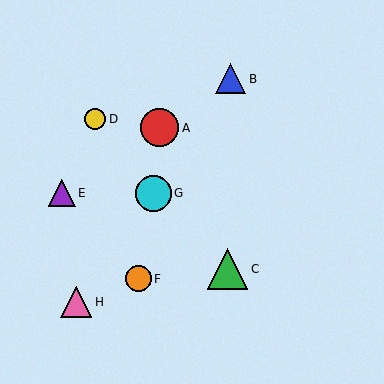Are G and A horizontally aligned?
No, G is at y≈193 and A is at y≈128.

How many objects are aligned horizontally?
2 objects (E, G) are aligned horizontally.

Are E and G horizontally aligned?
Yes, both are at y≈193.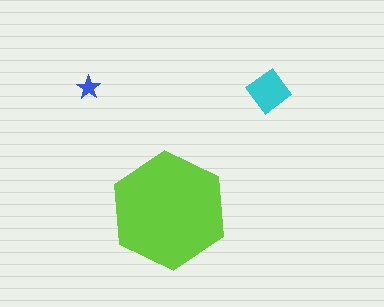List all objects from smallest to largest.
The blue star, the cyan diamond, the lime hexagon.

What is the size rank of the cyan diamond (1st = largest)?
2nd.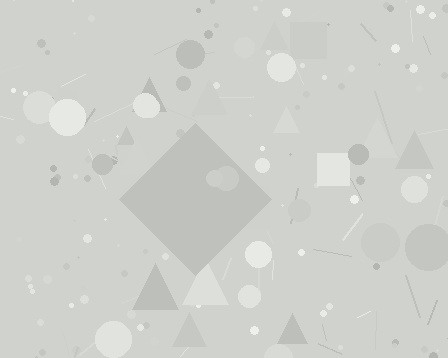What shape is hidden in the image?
A diamond is hidden in the image.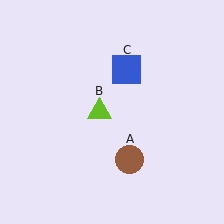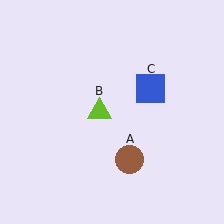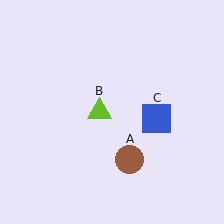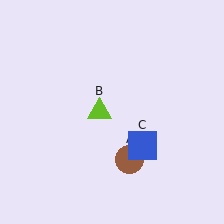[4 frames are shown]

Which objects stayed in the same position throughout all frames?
Brown circle (object A) and lime triangle (object B) remained stationary.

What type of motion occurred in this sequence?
The blue square (object C) rotated clockwise around the center of the scene.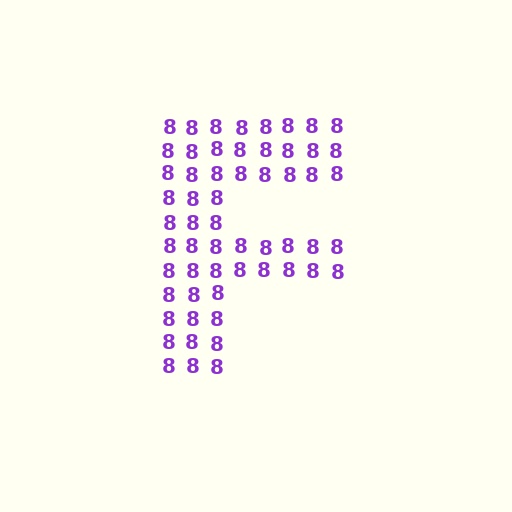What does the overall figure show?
The overall figure shows the letter F.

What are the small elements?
The small elements are digit 8's.